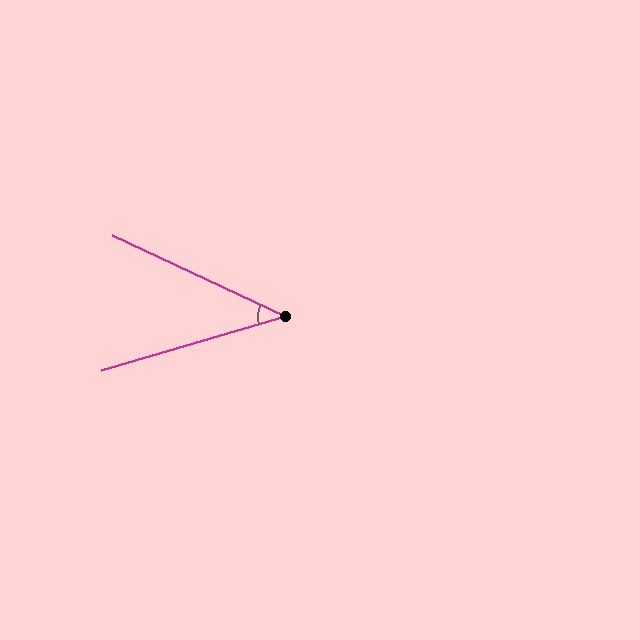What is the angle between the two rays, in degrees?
Approximately 41 degrees.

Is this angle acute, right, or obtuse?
It is acute.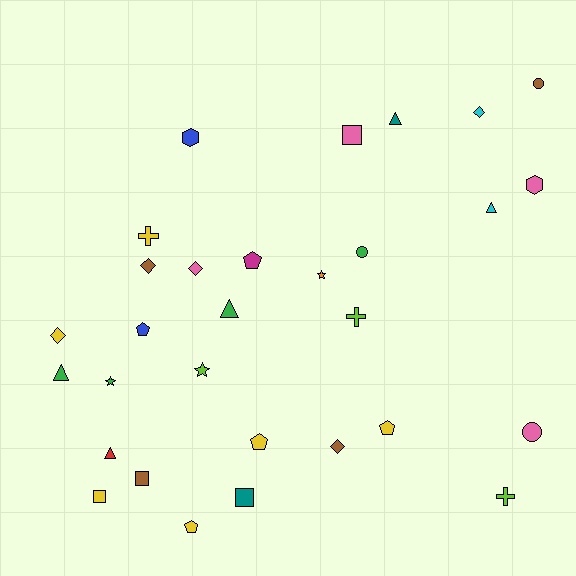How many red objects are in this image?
There is 1 red object.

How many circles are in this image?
There are 3 circles.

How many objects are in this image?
There are 30 objects.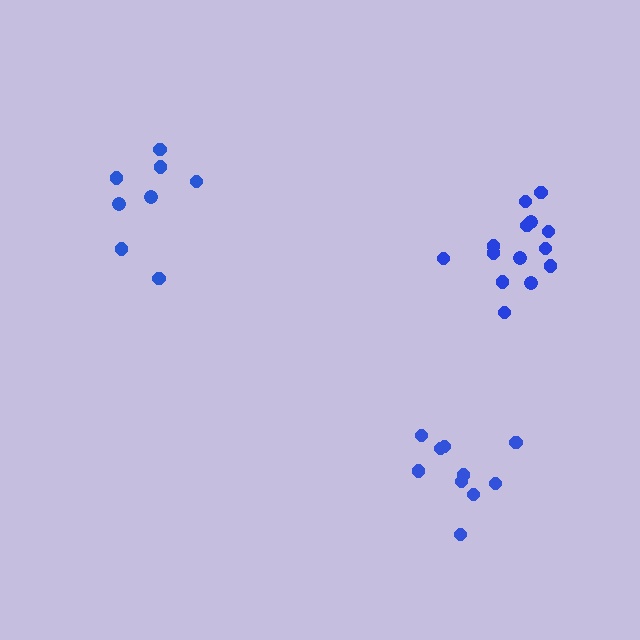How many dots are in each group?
Group 1: 8 dots, Group 2: 10 dots, Group 3: 14 dots (32 total).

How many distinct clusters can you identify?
There are 3 distinct clusters.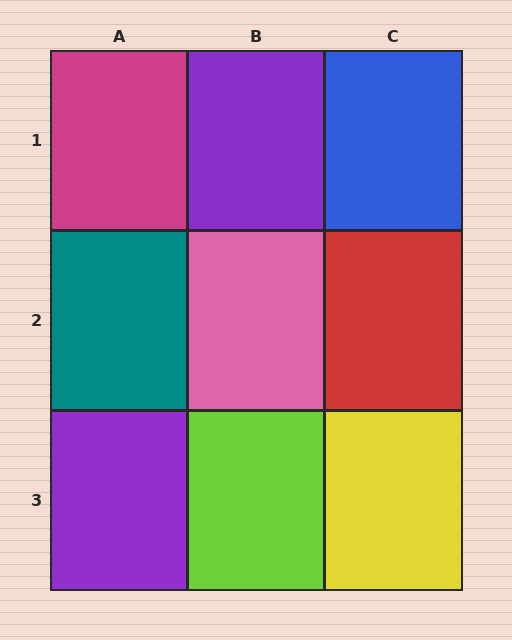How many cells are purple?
2 cells are purple.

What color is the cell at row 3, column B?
Lime.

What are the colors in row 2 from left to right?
Teal, pink, red.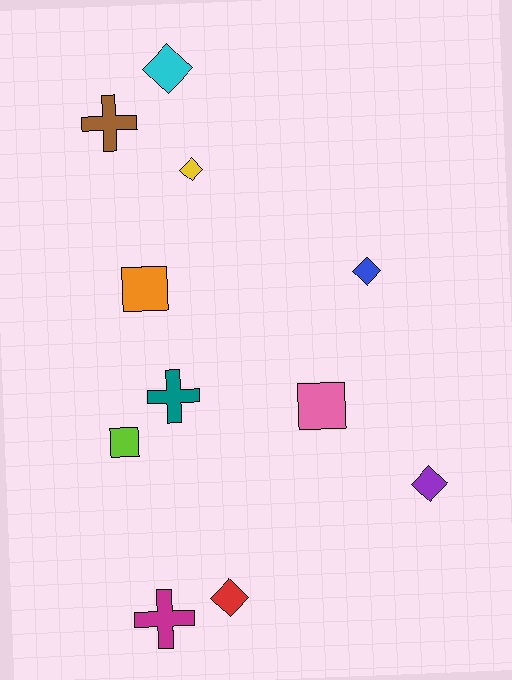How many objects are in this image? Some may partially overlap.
There are 11 objects.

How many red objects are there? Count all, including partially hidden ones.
There is 1 red object.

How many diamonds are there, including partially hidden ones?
There are 5 diamonds.